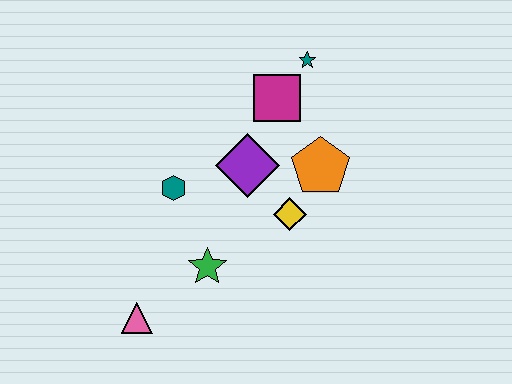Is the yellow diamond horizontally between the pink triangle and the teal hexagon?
No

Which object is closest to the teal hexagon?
The purple diamond is closest to the teal hexagon.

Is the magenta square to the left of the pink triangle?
No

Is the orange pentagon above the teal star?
No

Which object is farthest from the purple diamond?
The pink triangle is farthest from the purple diamond.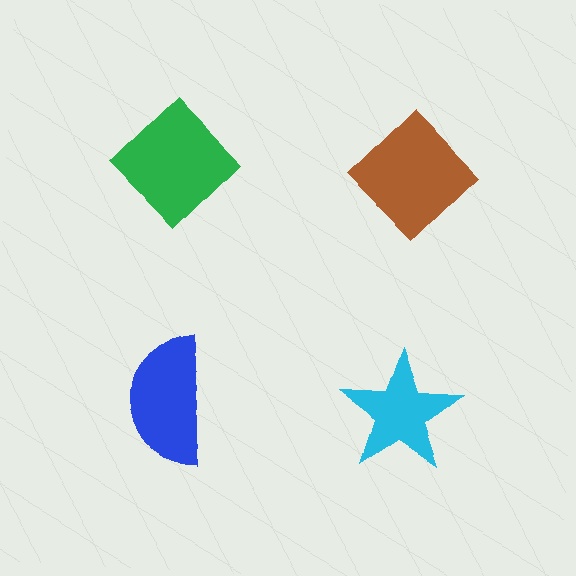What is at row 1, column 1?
A green diamond.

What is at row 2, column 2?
A cyan star.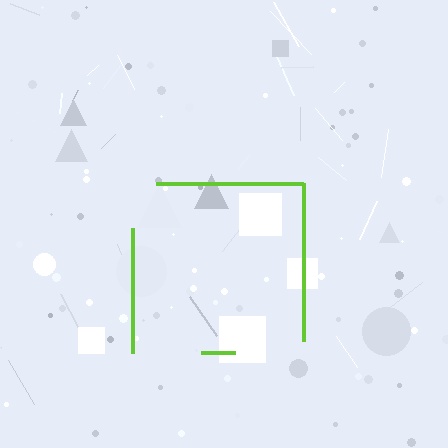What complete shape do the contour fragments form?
The contour fragments form a square.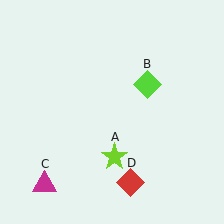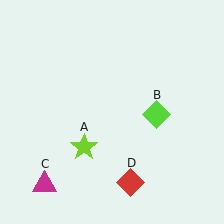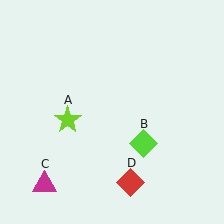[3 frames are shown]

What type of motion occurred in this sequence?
The lime star (object A), lime diamond (object B) rotated clockwise around the center of the scene.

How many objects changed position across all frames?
2 objects changed position: lime star (object A), lime diamond (object B).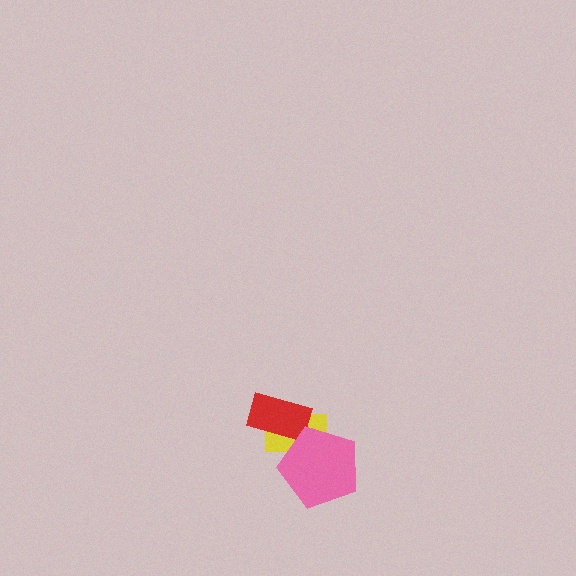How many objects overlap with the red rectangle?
2 objects overlap with the red rectangle.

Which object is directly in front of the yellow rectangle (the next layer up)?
The red rectangle is directly in front of the yellow rectangle.